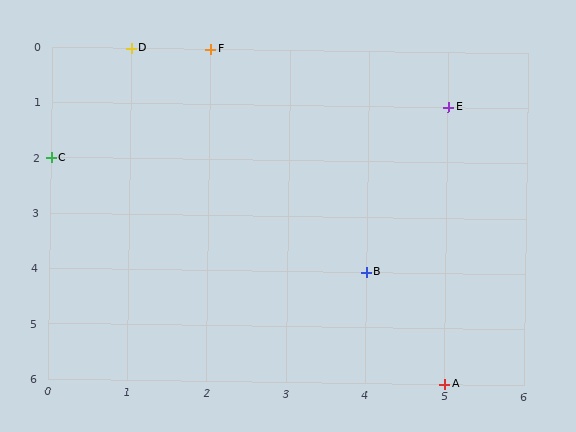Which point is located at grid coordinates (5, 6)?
Point A is at (5, 6).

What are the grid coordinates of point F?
Point F is at grid coordinates (2, 0).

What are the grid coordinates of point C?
Point C is at grid coordinates (0, 2).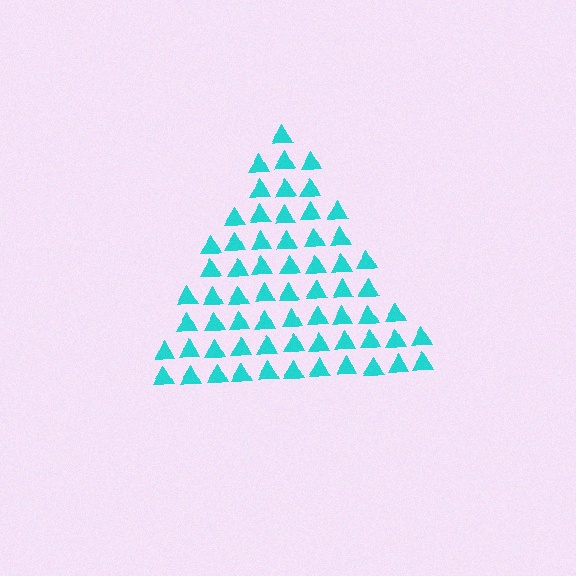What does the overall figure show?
The overall figure shows a triangle.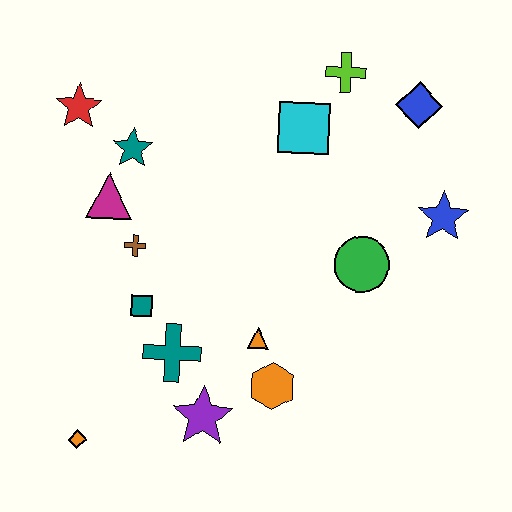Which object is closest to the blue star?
The green circle is closest to the blue star.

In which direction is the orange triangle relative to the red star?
The orange triangle is below the red star.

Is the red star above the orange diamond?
Yes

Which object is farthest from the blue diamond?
The orange diamond is farthest from the blue diamond.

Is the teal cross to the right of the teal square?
Yes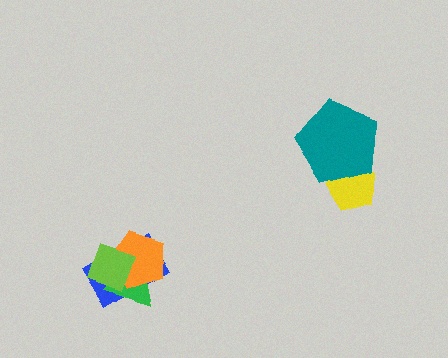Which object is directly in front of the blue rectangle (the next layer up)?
The green triangle is directly in front of the blue rectangle.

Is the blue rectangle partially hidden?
Yes, it is partially covered by another shape.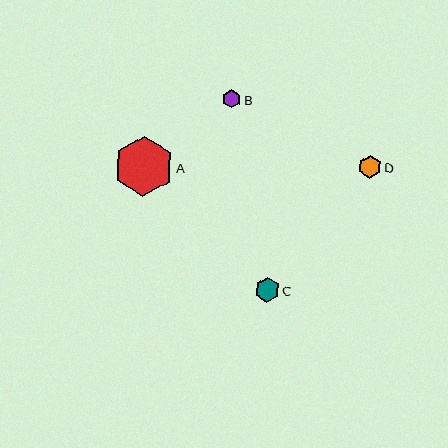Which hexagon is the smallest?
Hexagon B is the smallest with a size of approximately 19 pixels.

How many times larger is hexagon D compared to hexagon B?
Hexagon D is approximately 1.2 times the size of hexagon B.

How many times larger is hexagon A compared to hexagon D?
Hexagon A is approximately 2.6 times the size of hexagon D.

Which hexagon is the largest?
Hexagon A is the largest with a size of approximately 60 pixels.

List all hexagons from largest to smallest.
From largest to smallest: A, C, D, B.